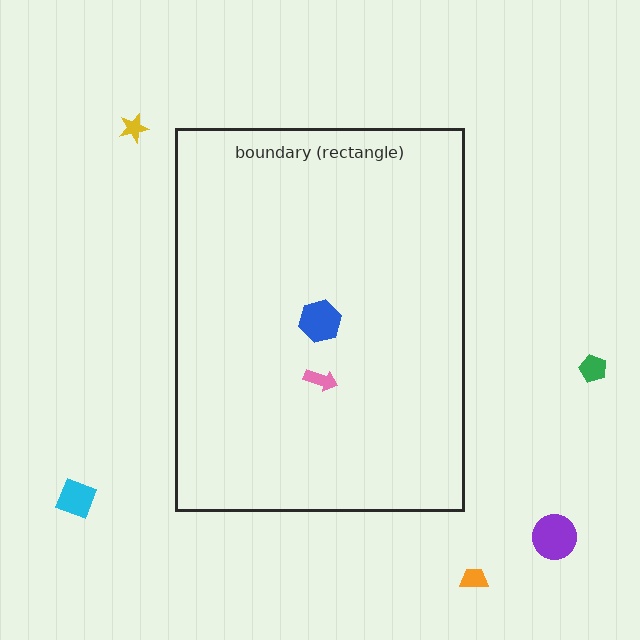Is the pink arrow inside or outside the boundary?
Inside.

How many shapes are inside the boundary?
2 inside, 5 outside.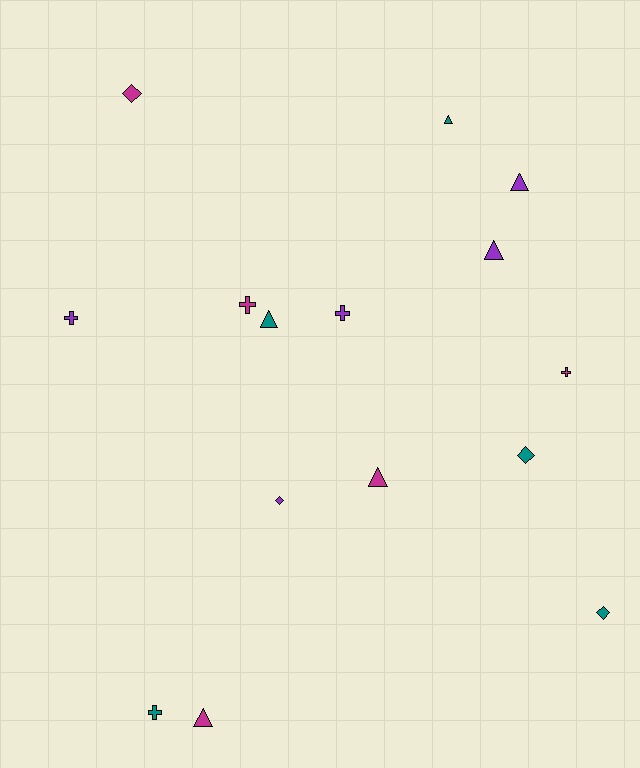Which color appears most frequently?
Teal, with 5 objects.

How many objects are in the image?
There are 15 objects.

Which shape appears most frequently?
Triangle, with 6 objects.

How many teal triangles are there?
There are 2 teal triangles.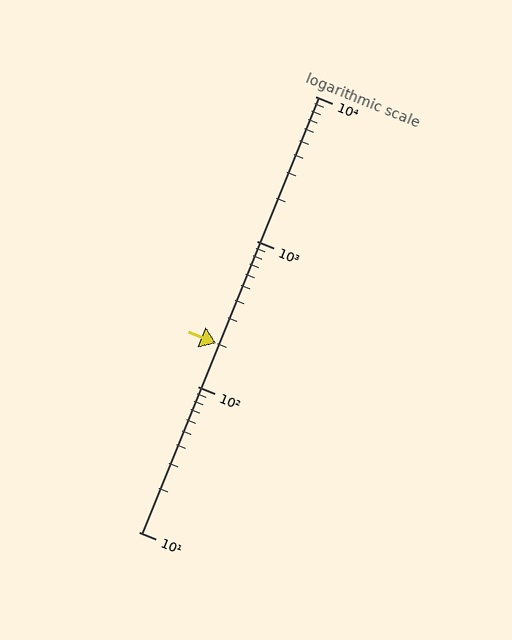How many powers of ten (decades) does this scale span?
The scale spans 3 decades, from 10 to 10000.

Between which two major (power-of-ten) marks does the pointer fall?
The pointer is between 100 and 1000.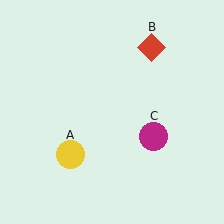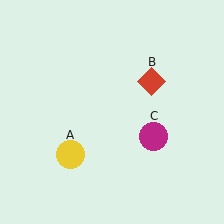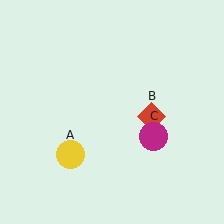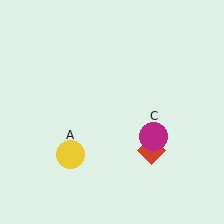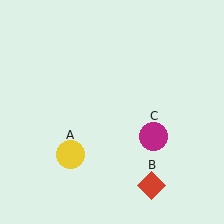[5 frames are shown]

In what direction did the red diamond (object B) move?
The red diamond (object B) moved down.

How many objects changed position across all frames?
1 object changed position: red diamond (object B).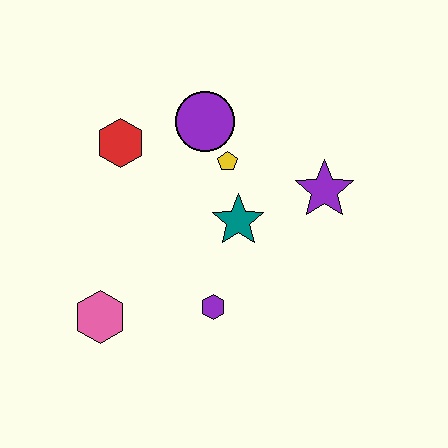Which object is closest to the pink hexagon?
The purple hexagon is closest to the pink hexagon.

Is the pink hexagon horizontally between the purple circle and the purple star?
No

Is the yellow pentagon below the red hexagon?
Yes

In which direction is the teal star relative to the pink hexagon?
The teal star is to the right of the pink hexagon.